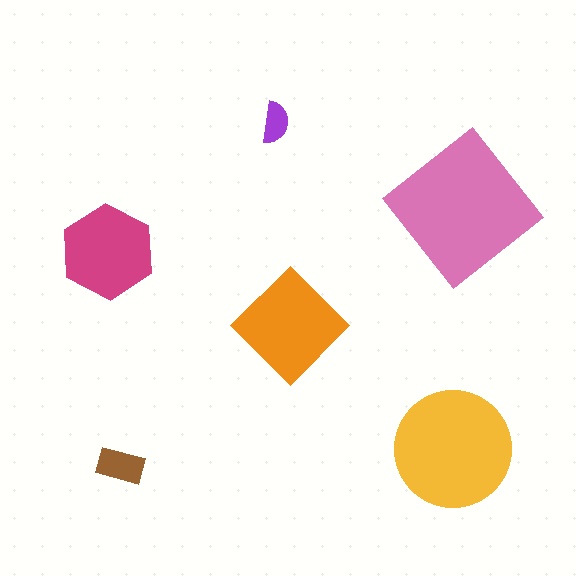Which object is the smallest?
The purple semicircle.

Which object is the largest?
The pink diamond.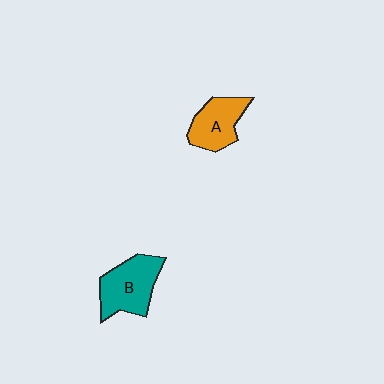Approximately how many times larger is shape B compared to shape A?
Approximately 1.2 times.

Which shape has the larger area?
Shape B (teal).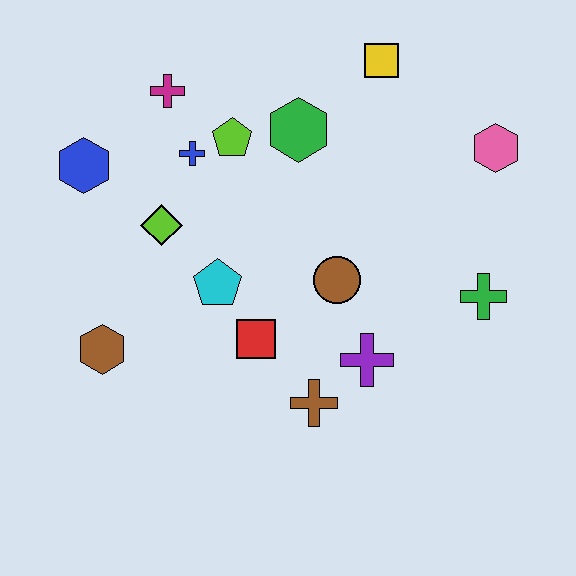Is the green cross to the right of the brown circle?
Yes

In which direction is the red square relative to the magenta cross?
The red square is below the magenta cross.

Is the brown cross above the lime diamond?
No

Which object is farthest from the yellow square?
The brown hexagon is farthest from the yellow square.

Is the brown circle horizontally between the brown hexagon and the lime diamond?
No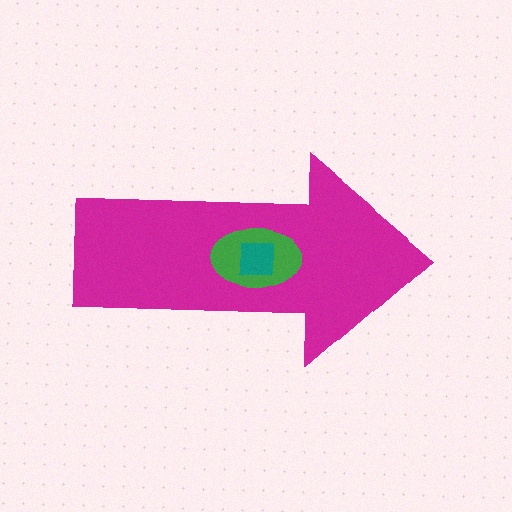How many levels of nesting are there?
3.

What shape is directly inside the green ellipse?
The teal square.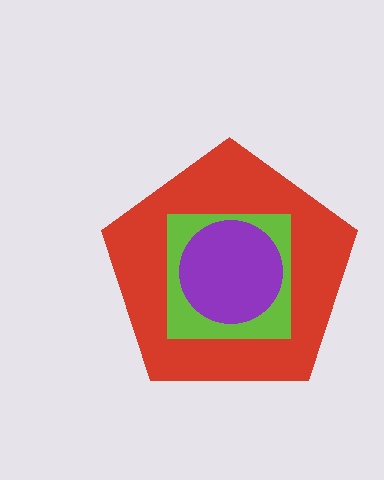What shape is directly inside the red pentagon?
The lime square.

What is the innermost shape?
The purple circle.